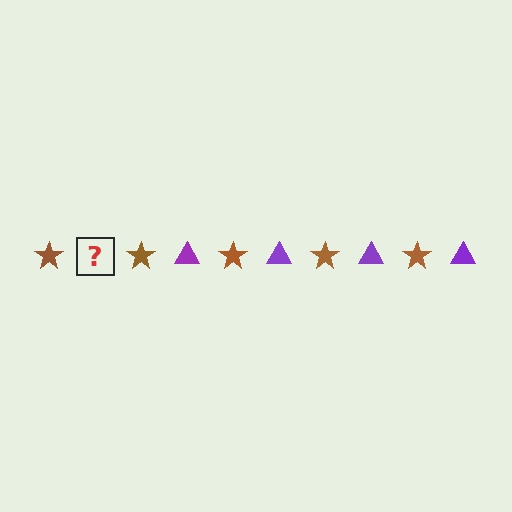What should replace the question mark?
The question mark should be replaced with a purple triangle.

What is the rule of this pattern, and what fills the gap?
The rule is that the pattern alternates between brown star and purple triangle. The gap should be filled with a purple triangle.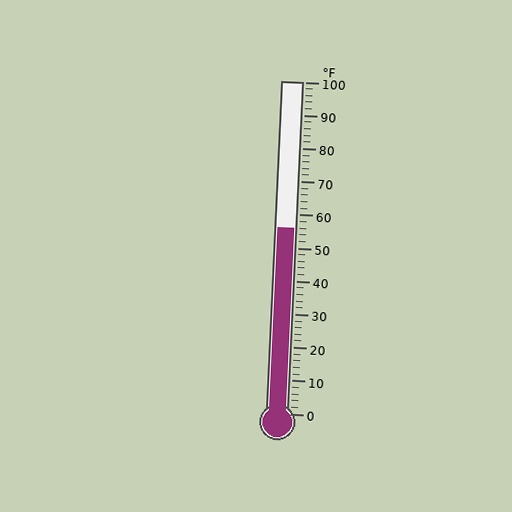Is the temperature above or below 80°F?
The temperature is below 80°F.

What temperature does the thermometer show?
The thermometer shows approximately 56°F.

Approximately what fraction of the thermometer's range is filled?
The thermometer is filled to approximately 55% of its range.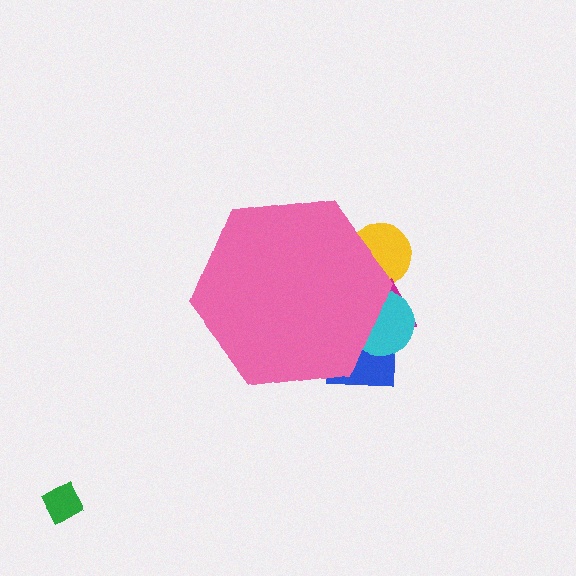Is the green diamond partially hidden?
No, the green diamond is fully visible.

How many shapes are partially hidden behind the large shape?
4 shapes are partially hidden.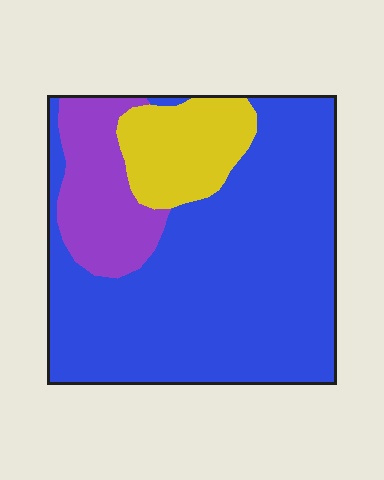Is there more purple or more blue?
Blue.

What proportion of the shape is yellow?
Yellow takes up less than a sixth of the shape.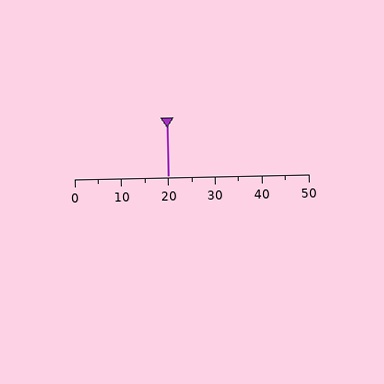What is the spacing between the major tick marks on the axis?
The major ticks are spaced 10 apart.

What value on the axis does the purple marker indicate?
The marker indicates approximately 20.